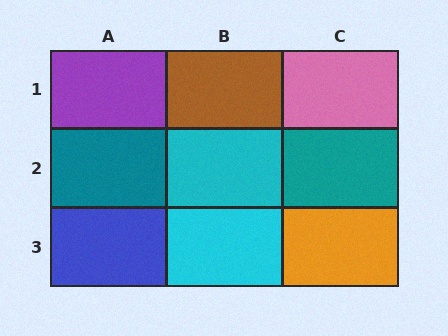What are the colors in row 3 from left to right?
Blue, cyan, orange.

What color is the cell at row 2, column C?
Teal.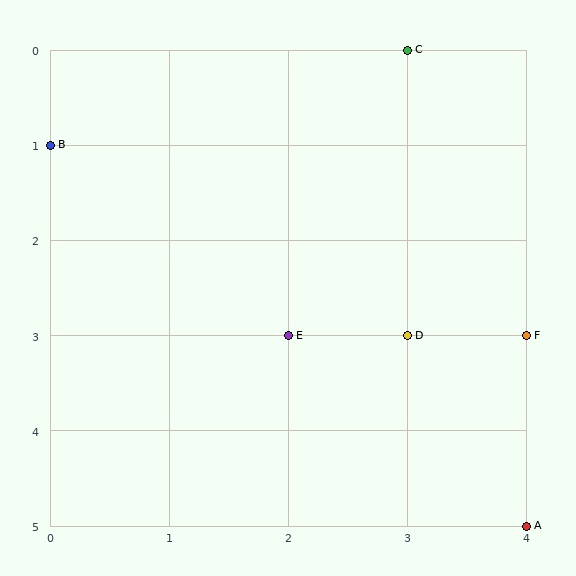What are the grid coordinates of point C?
Point C is at grid coordinates (3, 0).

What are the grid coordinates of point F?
Point F is at grid coordinates (4, 3).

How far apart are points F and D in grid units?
Points F and D are 1 column apart.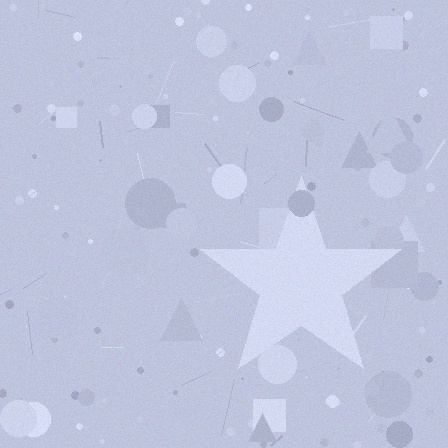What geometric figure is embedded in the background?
A star is embedded in the background.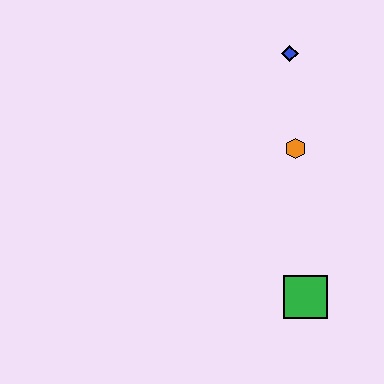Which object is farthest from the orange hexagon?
The green square is farthest from the orange hexagon.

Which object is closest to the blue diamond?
The orange hexagon is closest to the blue diamond.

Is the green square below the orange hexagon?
Yes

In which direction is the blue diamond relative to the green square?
The blue diamond is above the green square.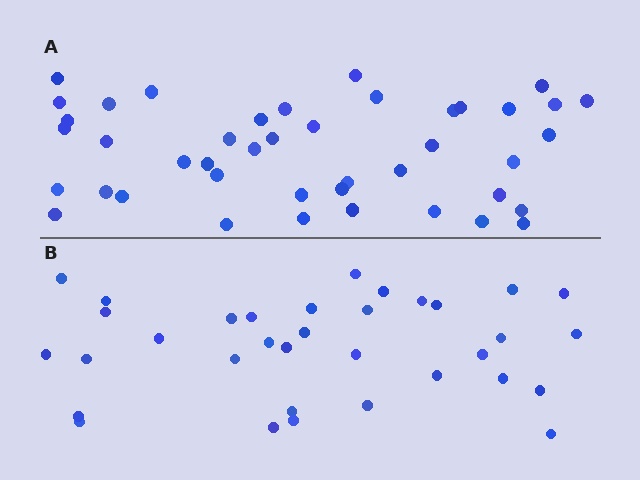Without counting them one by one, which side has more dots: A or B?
Region A (the top region) has more dots.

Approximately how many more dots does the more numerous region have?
Region A has roughly 8 or so more dots than region B.